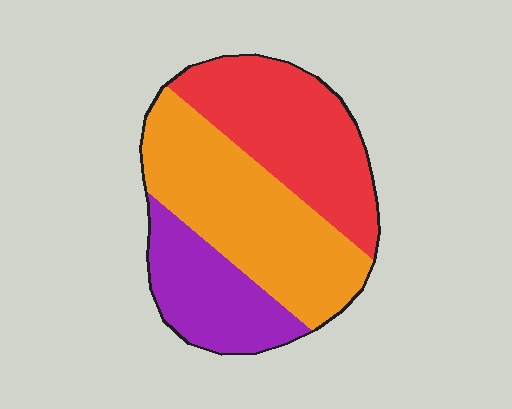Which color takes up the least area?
Purple, at roughly 25%.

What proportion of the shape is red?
Red covers roughly 35% of the shape.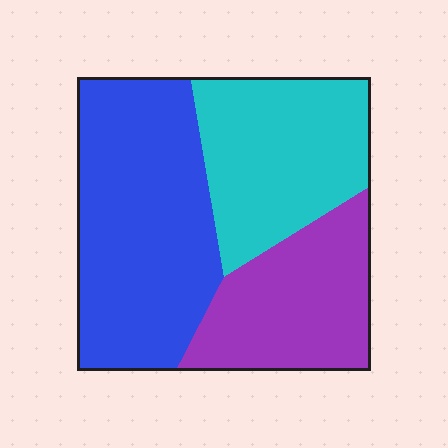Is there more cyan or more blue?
Blue.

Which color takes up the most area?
Blue, at roughly 45%.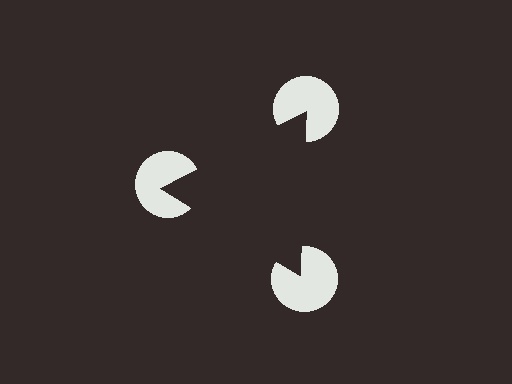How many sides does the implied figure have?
3 sides.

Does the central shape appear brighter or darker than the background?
It typically appears slightly darker than the background, even though no actual brightness change is drawn.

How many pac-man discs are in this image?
There are 3 — one at each vertex of the illusory triangle.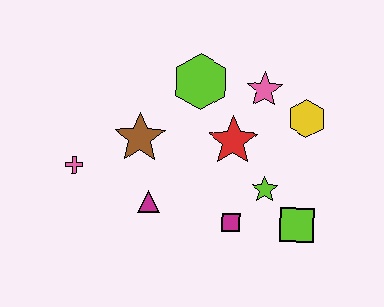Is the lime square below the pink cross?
Yes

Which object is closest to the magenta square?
The lime star is closest to the magenta square.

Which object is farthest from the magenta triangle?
The yellow hexagon is farthest from the magenta triangle.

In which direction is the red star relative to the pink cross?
The red star is to the right of the pink cross.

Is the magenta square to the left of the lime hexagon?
No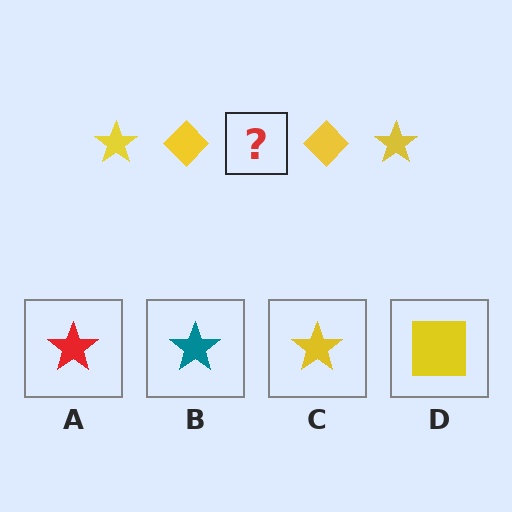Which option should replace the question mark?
Option C.